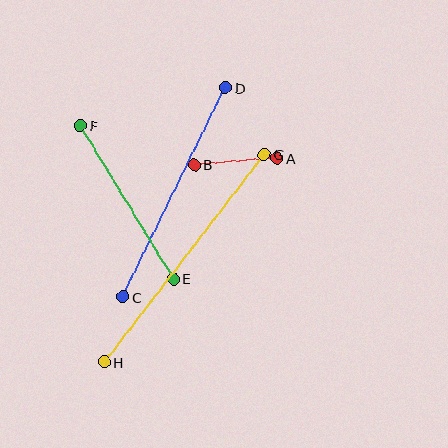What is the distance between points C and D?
The distance is approximately 233 pixels.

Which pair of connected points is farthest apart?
Points G and H are farthest apart.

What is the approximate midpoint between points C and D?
The midpoint is at approximately (174, 192) pixels.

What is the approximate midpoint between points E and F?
The midpoint is at approximately (127, 202) pixels.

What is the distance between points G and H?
The distance is approximately 263 pixels.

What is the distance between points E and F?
The distance is approximately 179 pixels.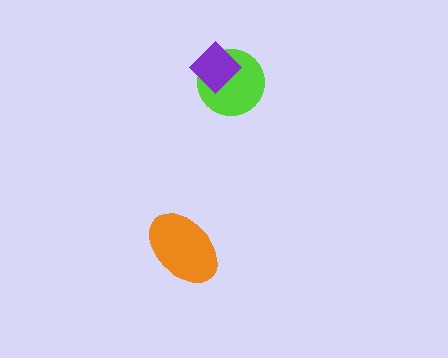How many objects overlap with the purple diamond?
1 object overlaps with the purple diamond.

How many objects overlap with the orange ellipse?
0 objects overlap with the orange ellipse.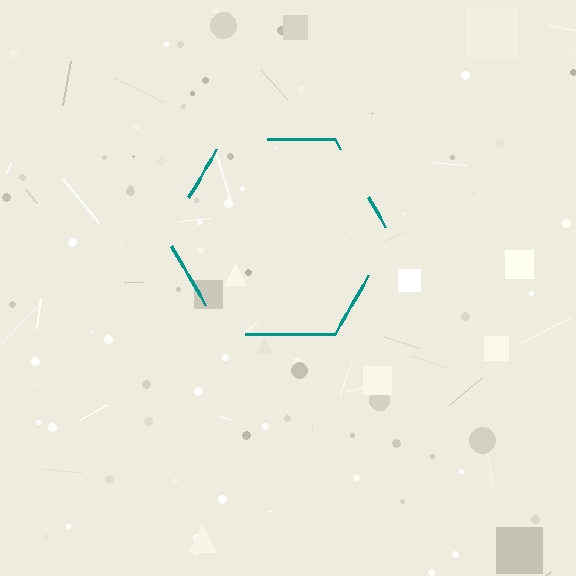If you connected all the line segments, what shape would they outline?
They would outline a hexagon.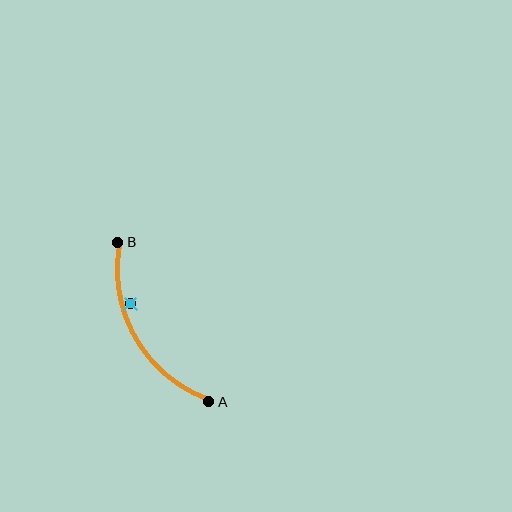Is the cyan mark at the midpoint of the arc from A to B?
No — the cyan mark does not lie on the arc at all. It sits slightly inside the curve.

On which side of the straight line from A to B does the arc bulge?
The arc bulges to the left of the straight line connecting A and B.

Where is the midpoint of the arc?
The arc midpoint is the point on the curve farthest from the straight line joining A and B. It sits to the left of that line.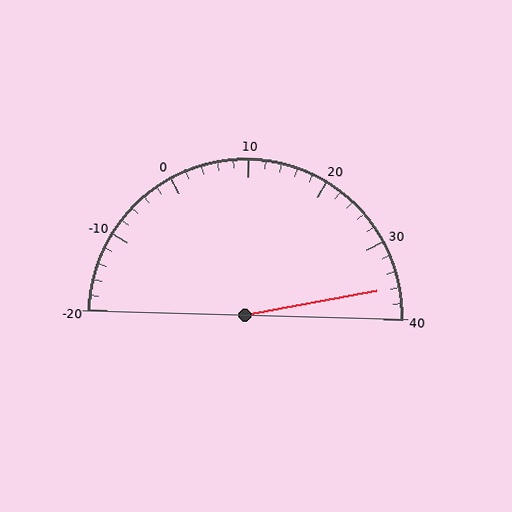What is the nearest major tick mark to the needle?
The nearest major tick mark is 40.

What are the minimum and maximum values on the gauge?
The gauge ranges from -20 to 40.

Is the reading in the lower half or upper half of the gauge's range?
The reading is in the upper half of the range (-20 to 40).